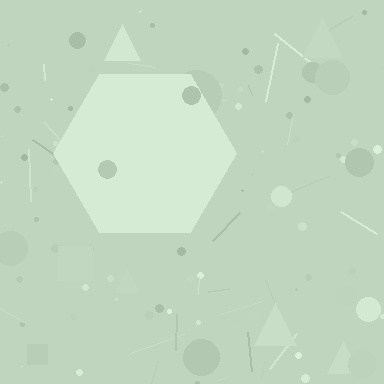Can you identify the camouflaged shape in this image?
The camouflaged shape is a hexagon.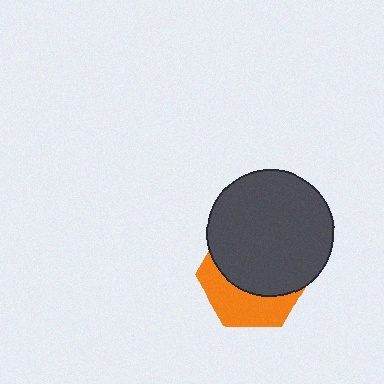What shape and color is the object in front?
The object in front is a dark gray circle.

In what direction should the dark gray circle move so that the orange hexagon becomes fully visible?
The dark gray circle should move up. That is the shortest direction to clear the overlap and leave the orange hexagon fully visible.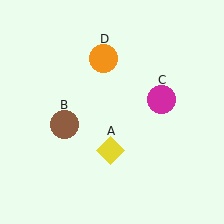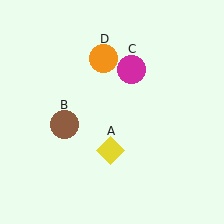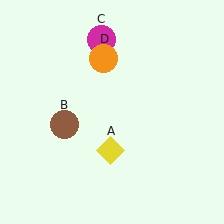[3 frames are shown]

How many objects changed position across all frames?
1 object changed position: magenta circle (object C).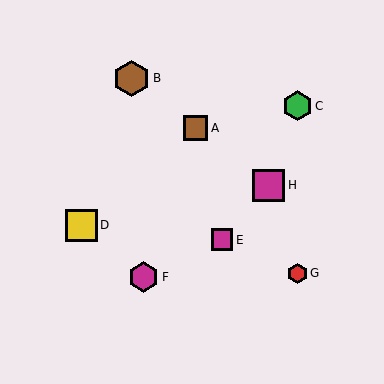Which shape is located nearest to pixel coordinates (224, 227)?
The magenta square (labeled E) at (222, 240) is nearest to that location.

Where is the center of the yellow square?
The center of the yellow square is at (81, 225).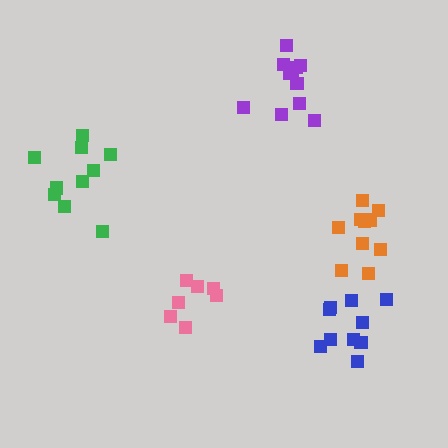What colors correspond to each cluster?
The clusters are colored: pink, green, orange, blue, purple.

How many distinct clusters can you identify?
There are 5 distinct clusters.